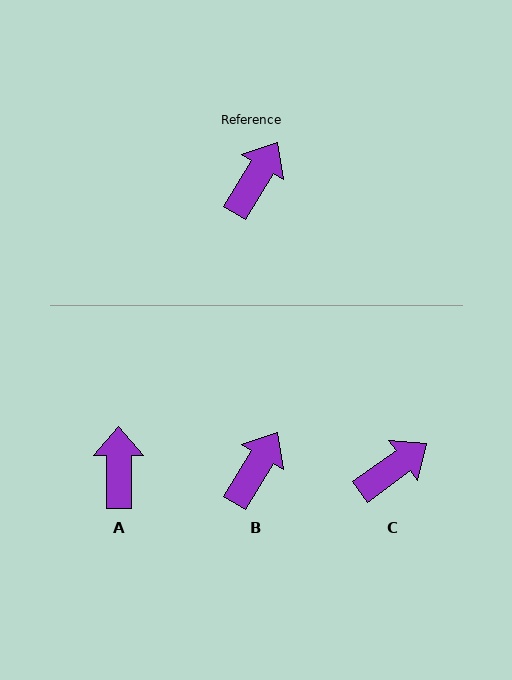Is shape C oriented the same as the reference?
No, it is off by about 23 degrees.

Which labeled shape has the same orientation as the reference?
B.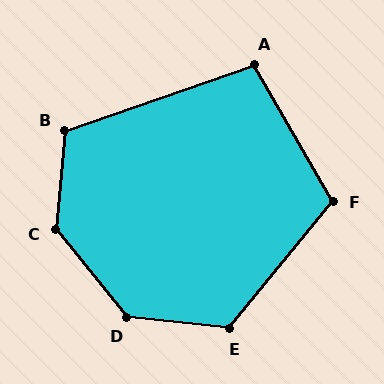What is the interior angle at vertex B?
Approximately 114 degrees (obtuse).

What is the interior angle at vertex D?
Approximately 135 degrees (obtuse).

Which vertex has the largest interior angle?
C, at approximately 136 degrees.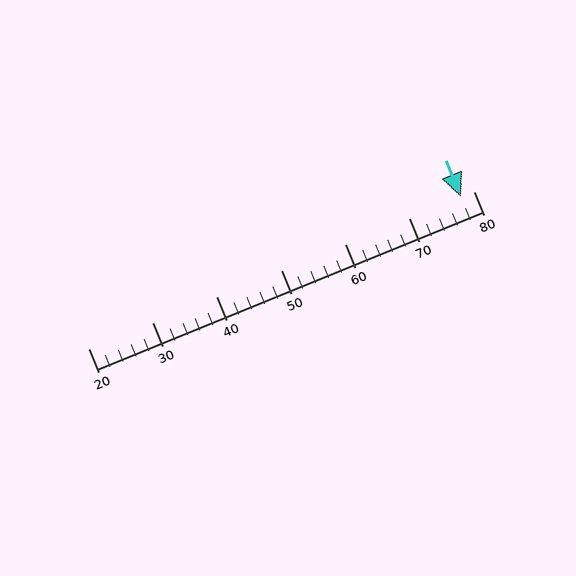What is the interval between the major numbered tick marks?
The major tick marks are spaced 10 units apart.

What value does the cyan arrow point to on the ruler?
The cyan arrow points to approximately 78.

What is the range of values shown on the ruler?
The ruler shows values from 20 to 80.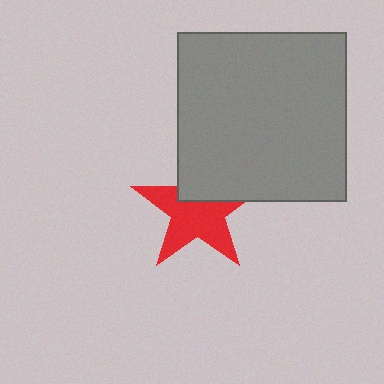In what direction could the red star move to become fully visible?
The red star could move down. That would shift it out from behind the gray square entirely.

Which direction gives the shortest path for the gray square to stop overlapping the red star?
Moving up gives the shortest separation.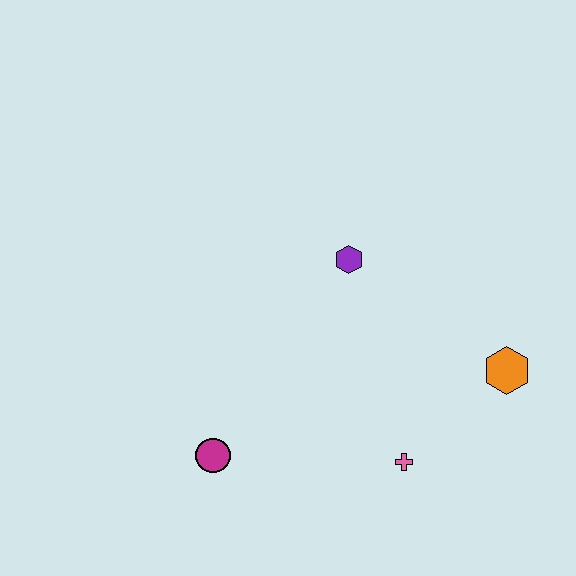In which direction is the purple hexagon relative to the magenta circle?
The purple hexagon is above the magenta circle.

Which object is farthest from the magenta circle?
The orange hexagon is farthest from the magenta circle.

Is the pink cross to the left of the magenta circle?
No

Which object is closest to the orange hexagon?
The pink cross is closest to the orange hexagon.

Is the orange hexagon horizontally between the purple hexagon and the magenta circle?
No